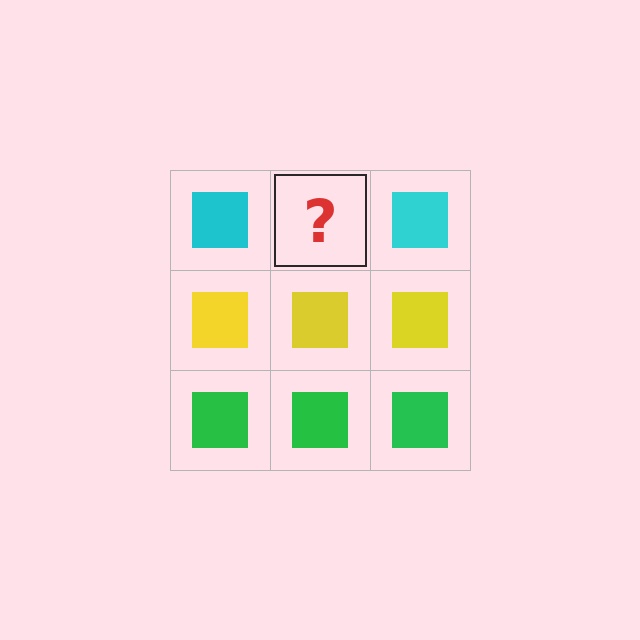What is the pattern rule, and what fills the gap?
The rule is that each row has a consistent color. The gap should be filled with a cyan square.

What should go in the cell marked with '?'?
The missing cell should contain a cyan square.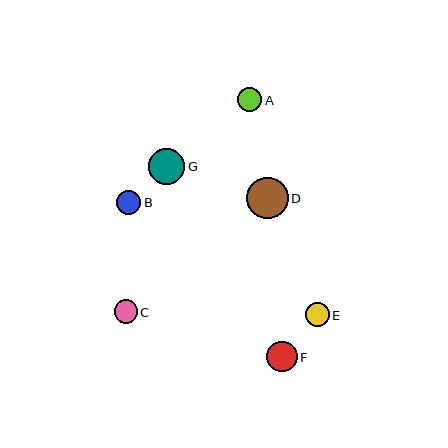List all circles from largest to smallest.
From largest to smallest: D, G, F, A, B, E, C.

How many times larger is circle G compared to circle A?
Circle G is approximately 1.5 times the size of circle A.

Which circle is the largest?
Circle D is the largest with a size of approximately 42 pixels.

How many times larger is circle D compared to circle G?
Circle D is approximately 1.2 times the size of circle G.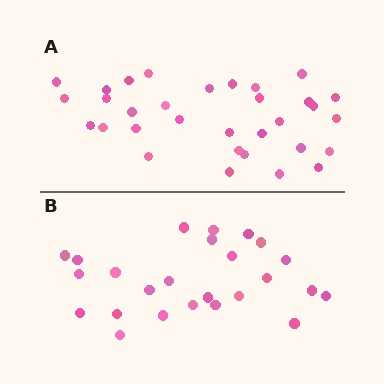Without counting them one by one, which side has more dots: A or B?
Region A (the top region) has more dots.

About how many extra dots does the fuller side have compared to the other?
Region A has roughly 8 or so more dots than region B.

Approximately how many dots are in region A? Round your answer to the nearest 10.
About 30 dots. (The exact count is 32, which rounds to 30.)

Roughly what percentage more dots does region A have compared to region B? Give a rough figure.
About 30% more.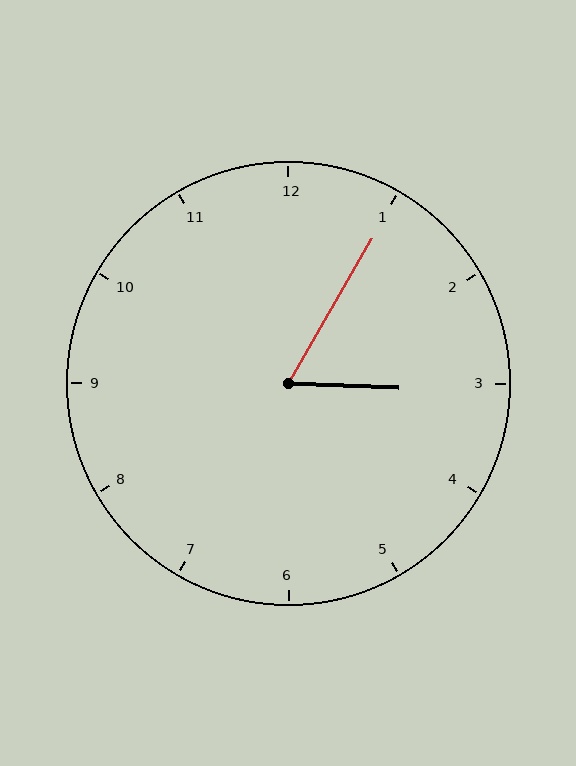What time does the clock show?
3:05.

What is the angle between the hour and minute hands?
Approximately 62 degrees.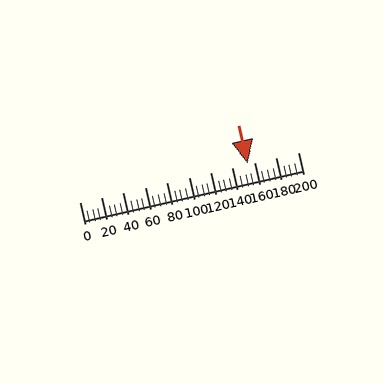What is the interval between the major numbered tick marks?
The major tick marks are spaced 20 units apart.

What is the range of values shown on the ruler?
The ruler shows values from 0 to 200.